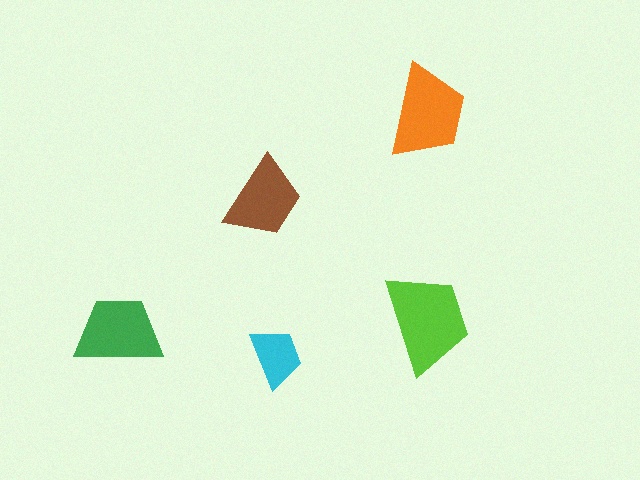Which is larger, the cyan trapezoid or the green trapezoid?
The green one.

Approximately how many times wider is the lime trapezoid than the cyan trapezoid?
About 1.5 times wider.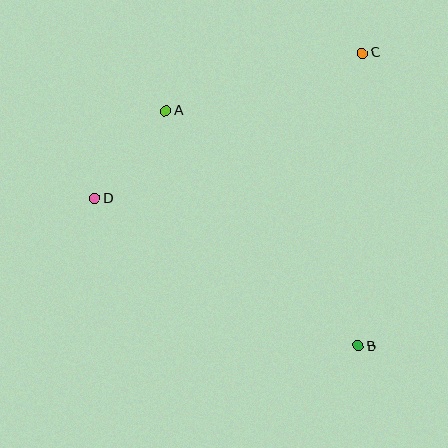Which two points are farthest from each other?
Points C and D are farthest from each other.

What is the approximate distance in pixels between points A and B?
The distance between A and B is approximately 304 pixels.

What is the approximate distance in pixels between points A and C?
The distance between A and C is approximately 205 pixels.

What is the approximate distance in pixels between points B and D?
The distance between B and D is approximately 302 pixels.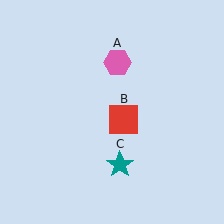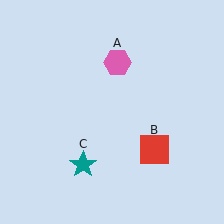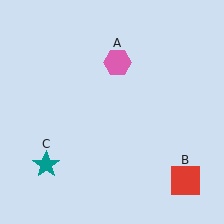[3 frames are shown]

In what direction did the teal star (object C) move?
The teal star (object C) moved left.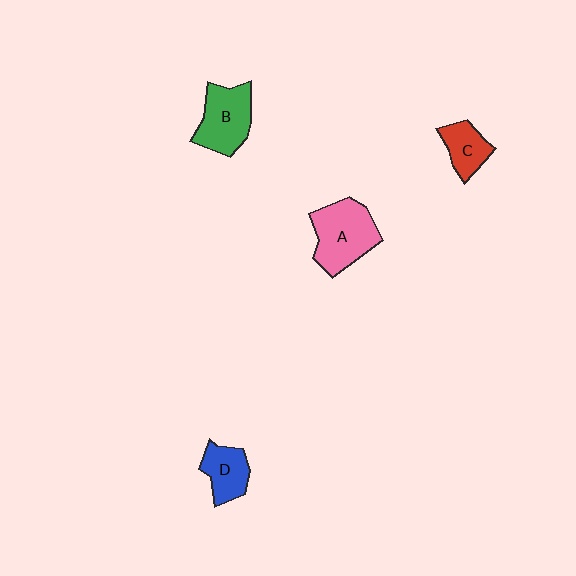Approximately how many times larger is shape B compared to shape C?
Approximately 1.6 times.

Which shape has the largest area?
Shape A (pink).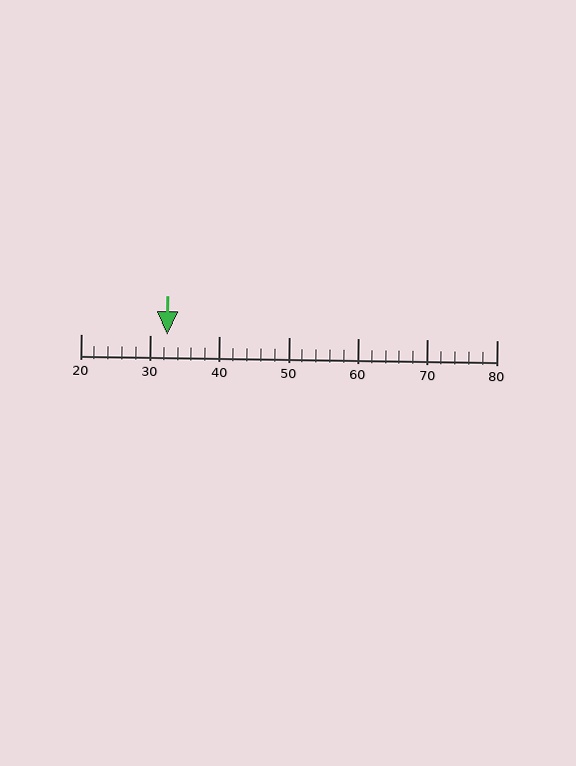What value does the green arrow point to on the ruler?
The green arrow points to approximately 32.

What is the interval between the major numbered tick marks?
The major tick marks are spaced 10 units apart.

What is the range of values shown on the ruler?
The ruler shows values from 20 to 80.